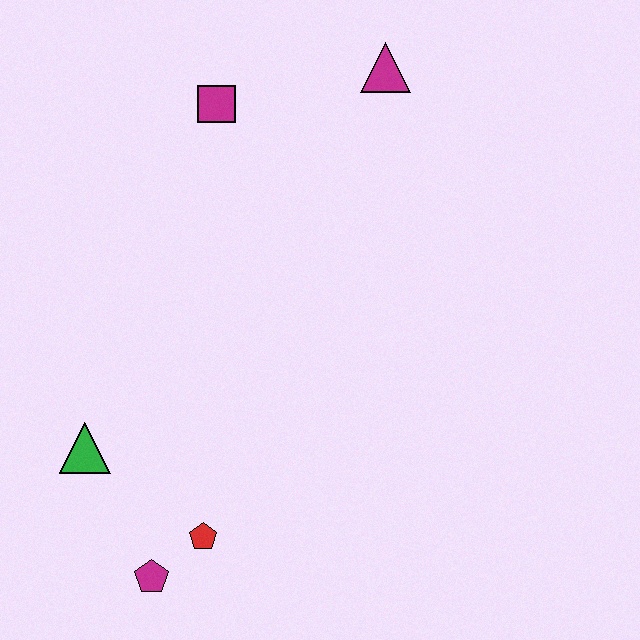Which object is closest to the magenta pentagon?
The red pentagon is closest to the magenta pentagon.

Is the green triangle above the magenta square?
No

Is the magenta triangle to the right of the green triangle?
Yes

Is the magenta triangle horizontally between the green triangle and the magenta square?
No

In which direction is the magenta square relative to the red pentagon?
The magenta square is above the red pentagon.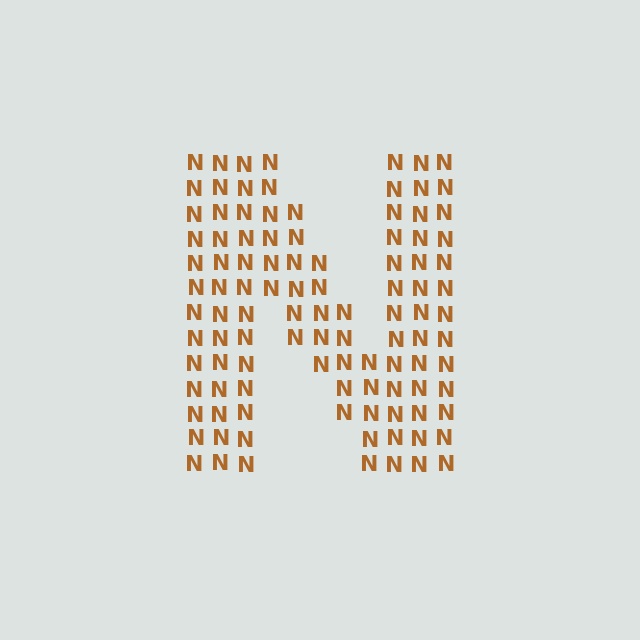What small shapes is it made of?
It is made of small letter N's.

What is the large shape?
The large shape is the letter N.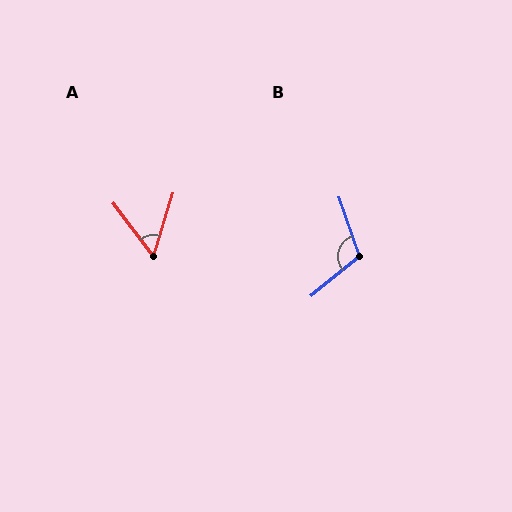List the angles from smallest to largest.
A (54°), B (110°).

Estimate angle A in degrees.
Approximately 54 degrees.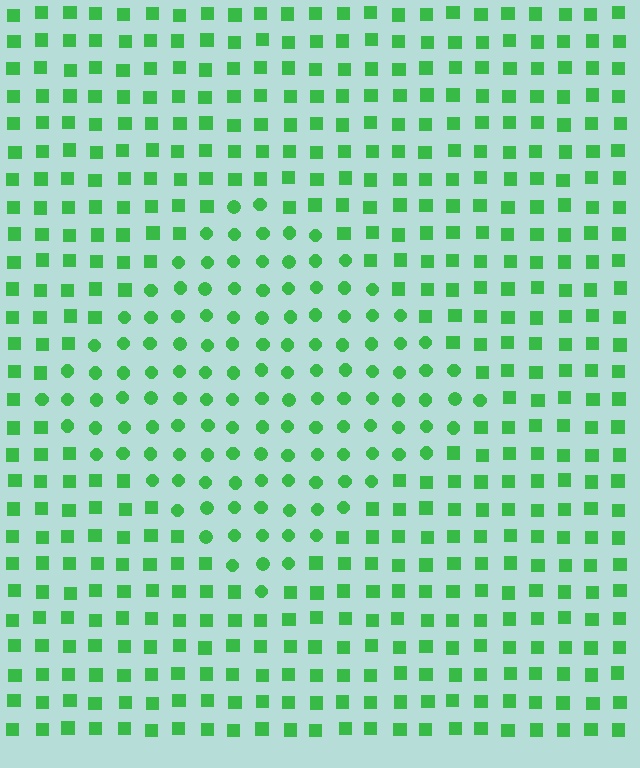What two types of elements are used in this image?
The image uses circles inside the diamond region and squares outside it.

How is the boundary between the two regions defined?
The boundary is defined by a change in element shape: circles inside vs. squares outside. All elements share the same color and spacing.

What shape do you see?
I see a diamond.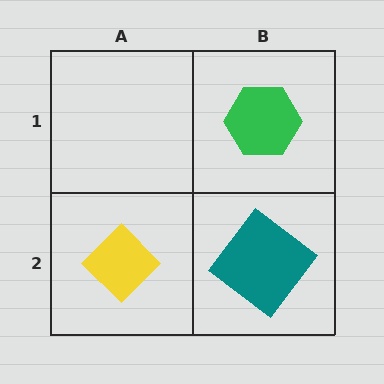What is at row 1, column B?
A green hexagon.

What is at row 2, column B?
A teal diamond.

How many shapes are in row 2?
2 shapes.